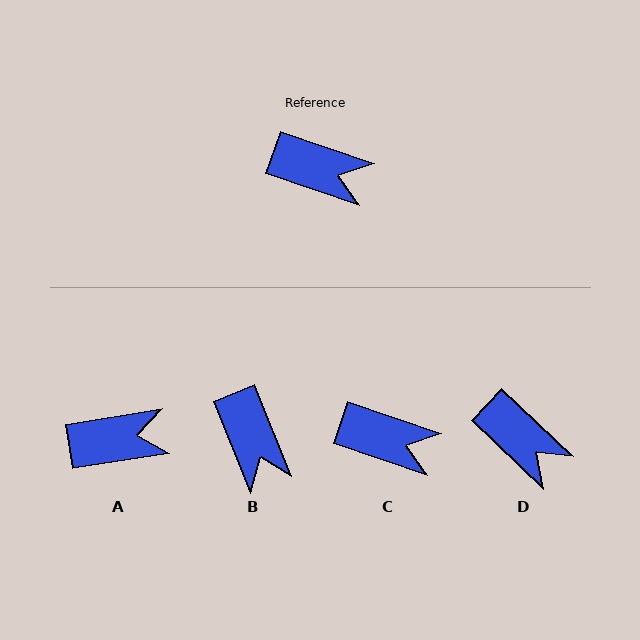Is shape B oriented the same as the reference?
No, it is off by about 49 degrees.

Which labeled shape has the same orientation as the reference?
C.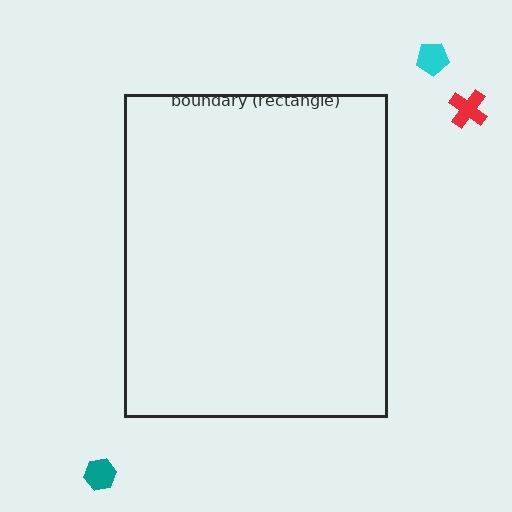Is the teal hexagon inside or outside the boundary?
Outside.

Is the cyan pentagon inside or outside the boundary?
Outside.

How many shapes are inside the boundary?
0 inside, 3 outside.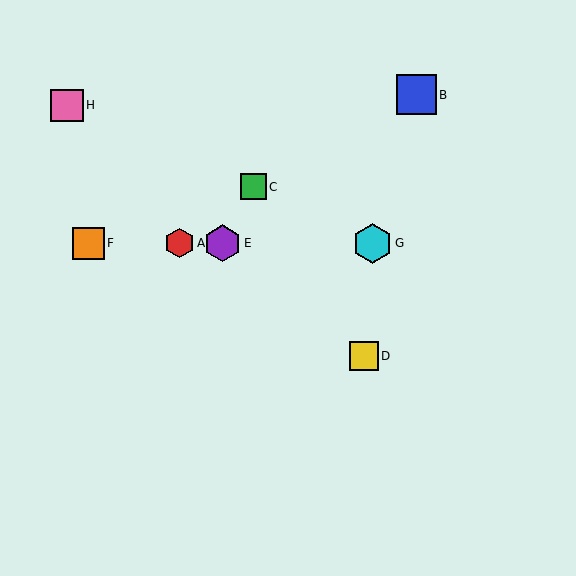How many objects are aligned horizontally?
4 objects (A, E, F, G) are aligned horizontally.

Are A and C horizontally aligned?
No, A is at y≈243 and C is at y≈187.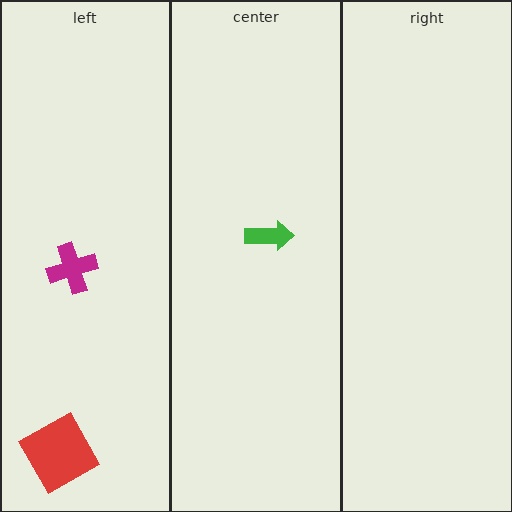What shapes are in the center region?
The green arrow.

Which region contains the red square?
The left region.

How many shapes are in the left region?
2.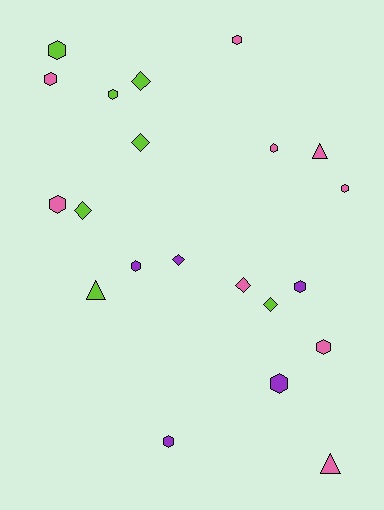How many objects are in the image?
There are 21 objects.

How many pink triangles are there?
There are 2 pink triangles.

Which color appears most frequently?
Pink, with 9 objects.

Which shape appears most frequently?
Hexagon, with 12 objects.